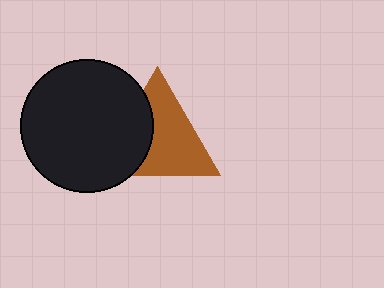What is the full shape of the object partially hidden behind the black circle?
The partially hidden object is a brown triangle.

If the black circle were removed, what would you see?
You would see the complete brown triangle.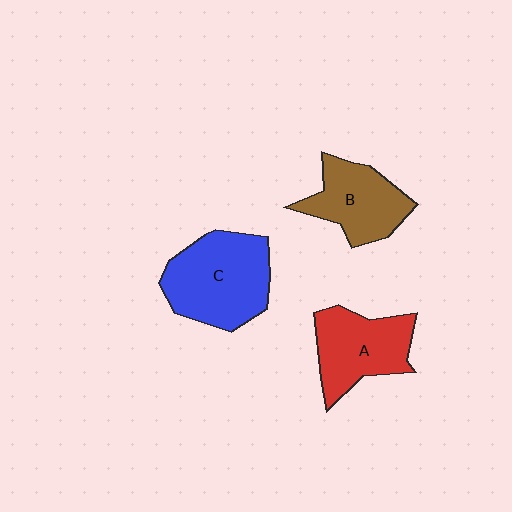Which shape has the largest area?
Shape C (blue).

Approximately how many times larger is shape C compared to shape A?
Approximately 1.3 times.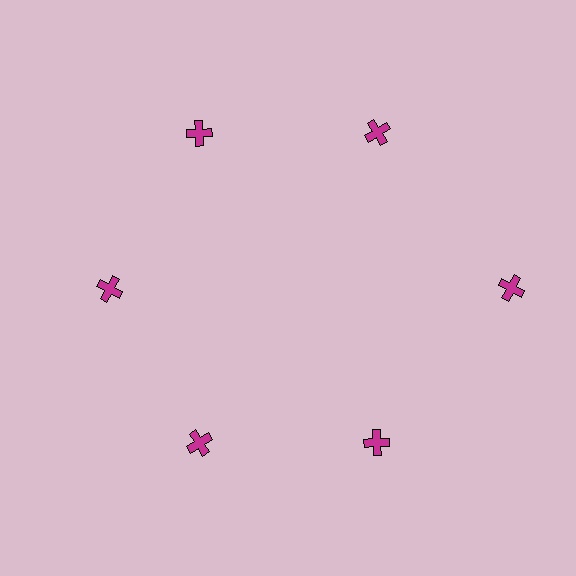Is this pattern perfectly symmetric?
No. The 6 magenta crosses are arranged in a ring, but one element near the 3 o'clock position is pushed outward from the center, breaking the 6-fold rotational symmetry.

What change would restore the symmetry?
The symmetry would be restored by moving it inward, back onto the ring so that all 6 crosses sit at equal angles and equal distance from the center.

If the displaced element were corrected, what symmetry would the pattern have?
It would have 6-fold rotational symmetry — the pattern would map onto itself every 60 degrees.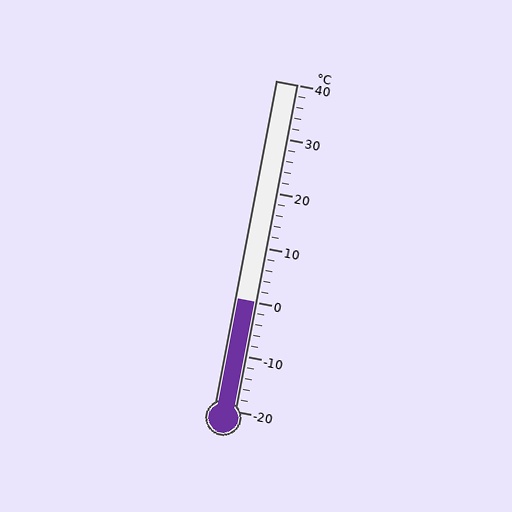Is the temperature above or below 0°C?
The temperature is at 0°C.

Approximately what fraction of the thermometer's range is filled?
The thermometer is filled to approximately 35% of its range.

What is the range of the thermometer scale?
The thermometer scale ranges from -20°C to 40°C.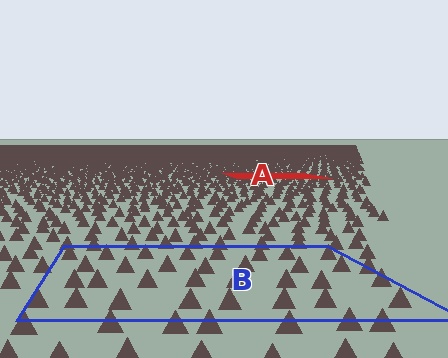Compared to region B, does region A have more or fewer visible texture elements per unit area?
Region A has more texture elements per unit area — they are packed more densely because it is farther away.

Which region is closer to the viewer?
Region B is closer. The texture elements there are larger and more spread out.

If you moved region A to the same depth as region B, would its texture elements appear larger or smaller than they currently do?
They would appear larger. At a closer depth, the same texture elements are projected at a bigger on-screen size.